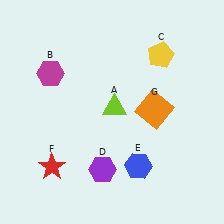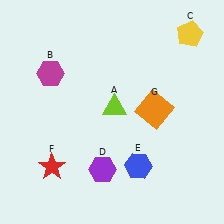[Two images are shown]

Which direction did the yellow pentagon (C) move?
The yellow pentagon (C) moved right.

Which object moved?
The yellow pentagon (C) moved right.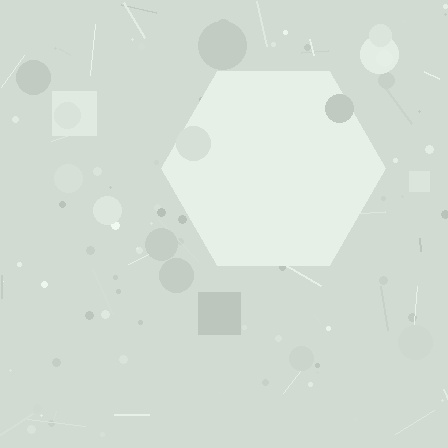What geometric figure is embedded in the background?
A hexagon is embedded in the background.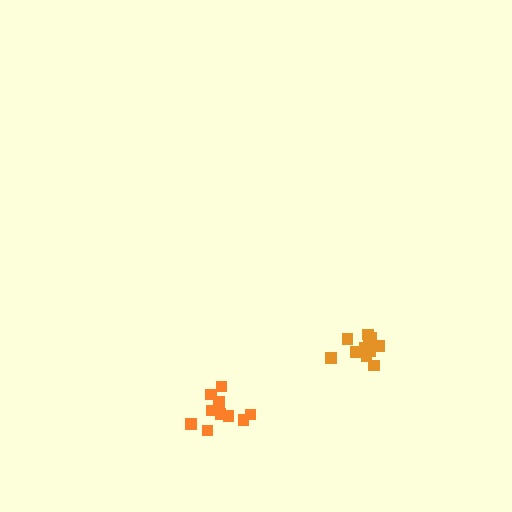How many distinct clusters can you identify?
There are 2 distinct clusters.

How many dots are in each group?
Group 1: 12 dots, Group 2: 11 dots (23 total).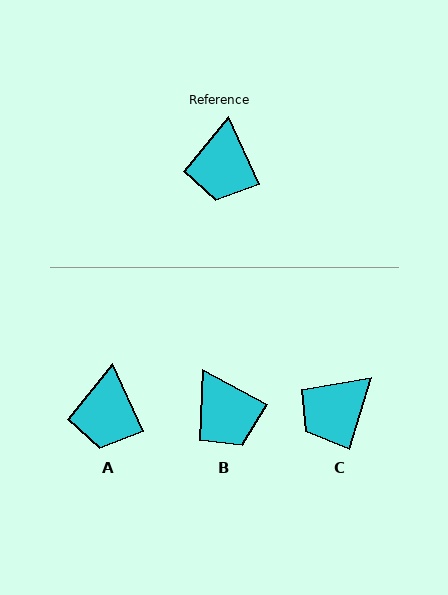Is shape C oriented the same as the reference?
No, it is off by about 42 degrees.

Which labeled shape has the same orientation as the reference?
A.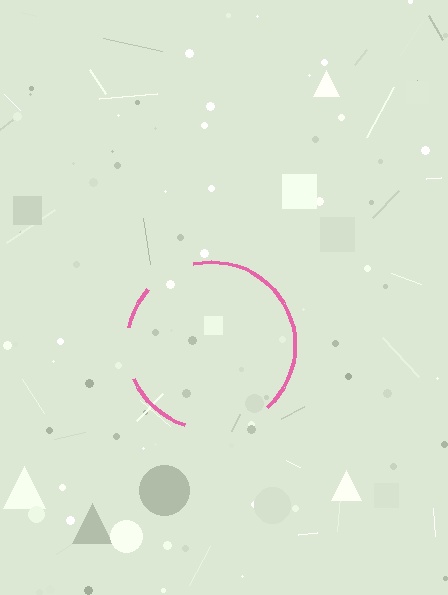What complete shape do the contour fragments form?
The contour fragments form a circle.